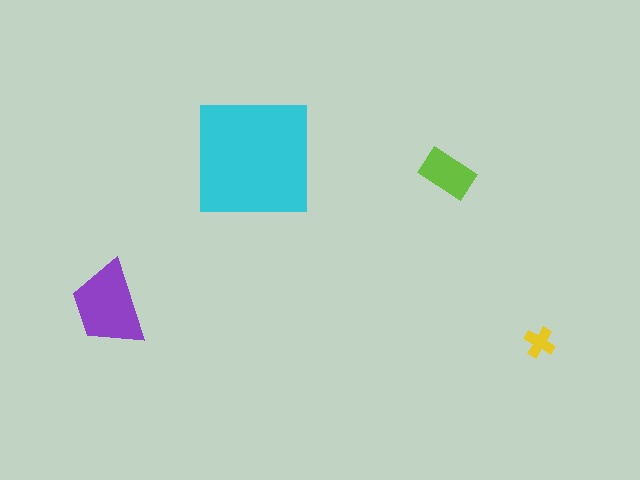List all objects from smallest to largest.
The yellow cross, the lime rectangle, the purple trapezoid, the cyan square.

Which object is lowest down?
The yellow cross is bottommost.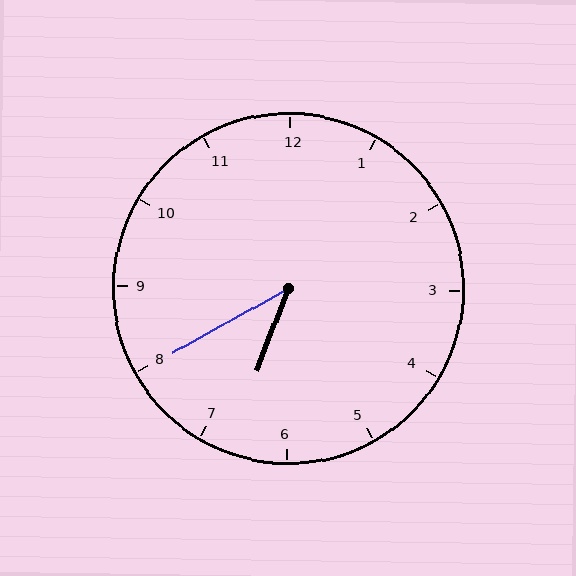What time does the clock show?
6:40.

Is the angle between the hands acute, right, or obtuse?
It is acute.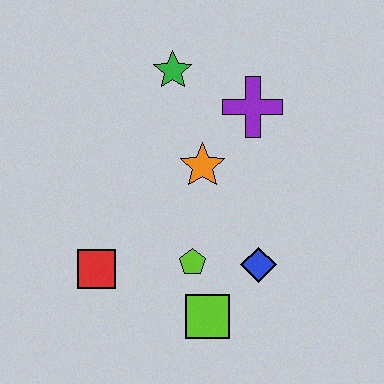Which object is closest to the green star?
The purple cross is closest to the green star.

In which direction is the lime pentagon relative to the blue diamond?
The lime pentagon is to the left of the blue diamond.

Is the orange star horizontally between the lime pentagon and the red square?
No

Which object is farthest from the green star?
The lime square is farthest from the green star.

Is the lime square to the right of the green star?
Yes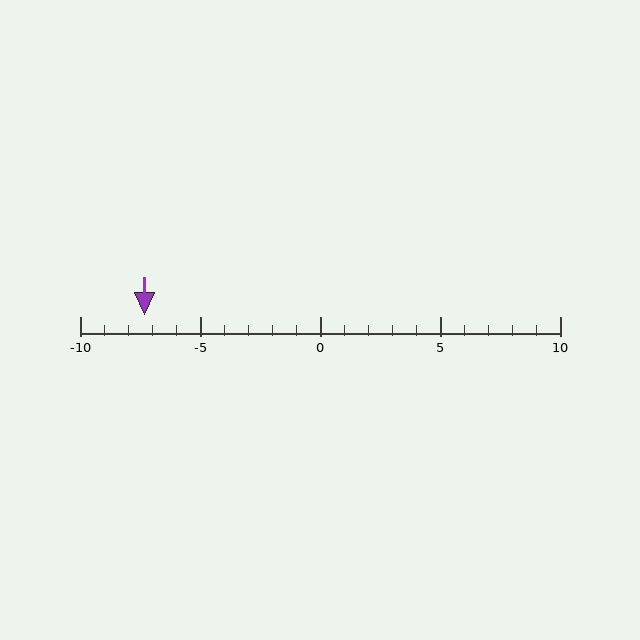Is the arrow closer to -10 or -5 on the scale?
The arrow is closer to -5.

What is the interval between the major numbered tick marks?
The major tick marks are spaced 5 units apart.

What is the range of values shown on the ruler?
The ruler shows values from -10 to 10.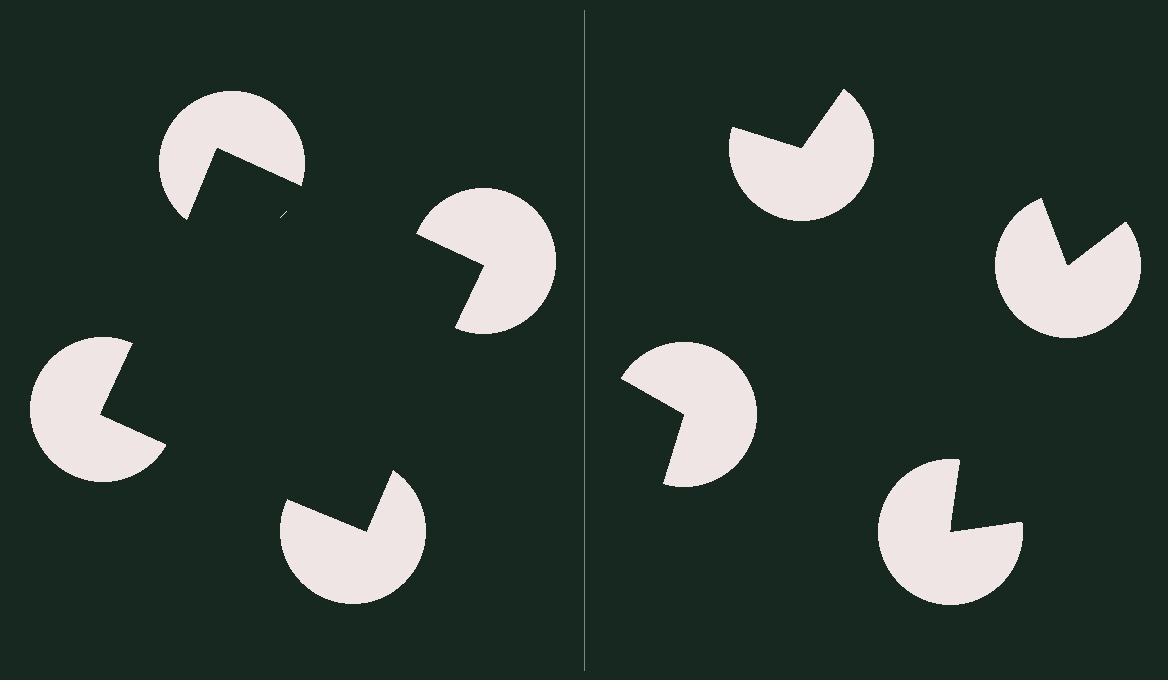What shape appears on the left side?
An illusory square.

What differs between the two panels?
The pac-man discs are positioned identically on both sides; only the wedge orientations differ. On the left they align to a square; on the right they are misaligned.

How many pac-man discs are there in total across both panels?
8 — 4 on each side.